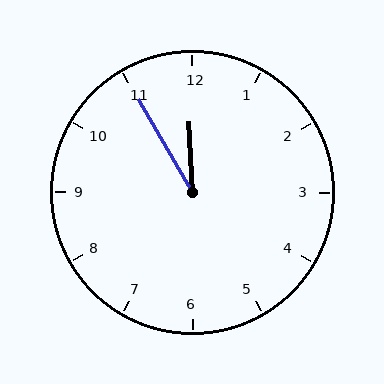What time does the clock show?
11:55.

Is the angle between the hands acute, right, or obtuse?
It is acute.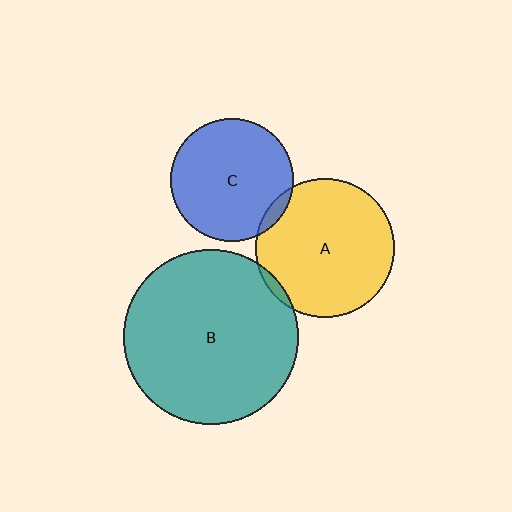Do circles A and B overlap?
Yes.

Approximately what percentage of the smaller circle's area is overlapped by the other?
Approximately 5%.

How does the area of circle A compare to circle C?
Approximately 1.3 times.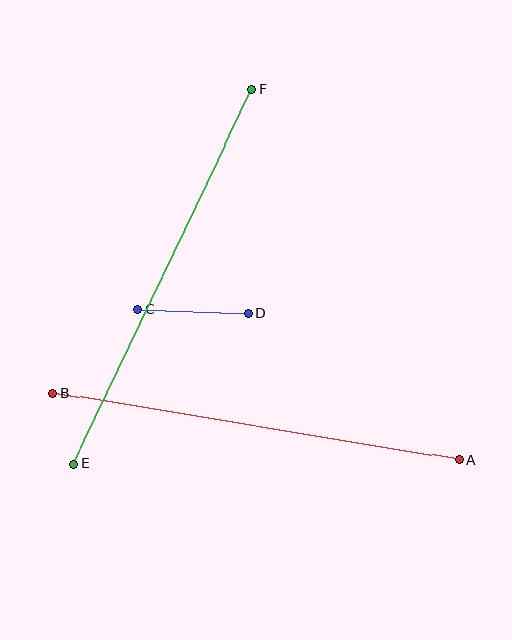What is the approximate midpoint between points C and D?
The midpoint is at approximately (193, 312) pixels.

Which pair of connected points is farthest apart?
Points E and F are farthest apart.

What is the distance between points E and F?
The distance is approximately 414 pixels.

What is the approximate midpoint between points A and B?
The midpoint is at approximately (256, 427) pixels.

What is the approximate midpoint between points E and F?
The midpoint is at approximately (163, 276) pixels.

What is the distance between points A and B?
The distance is approximately 412 pixels.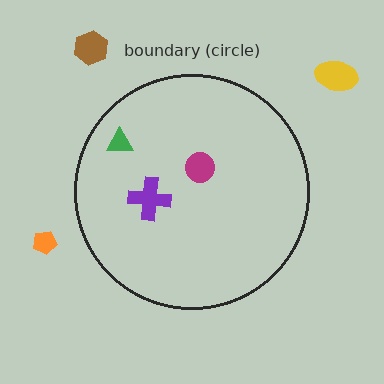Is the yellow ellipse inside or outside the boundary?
Outside.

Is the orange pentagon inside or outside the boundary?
Outside.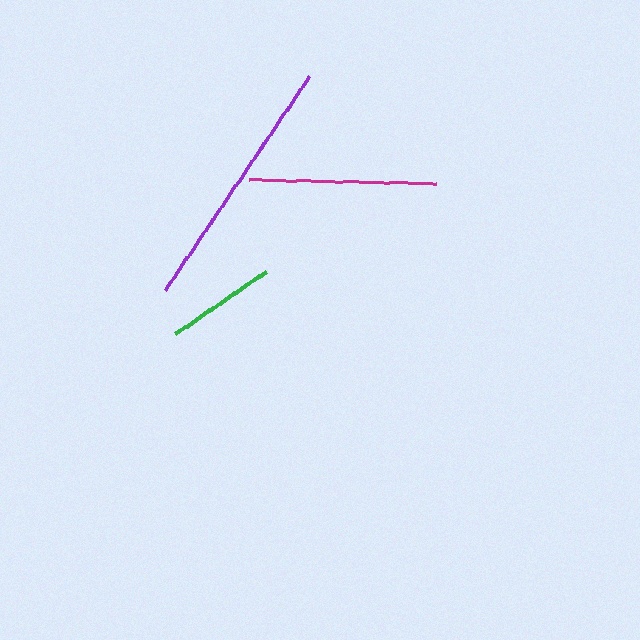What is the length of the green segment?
The green segment is approximately 110 pixels long.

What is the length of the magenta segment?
The magenta segment is approximately 187 pixels long.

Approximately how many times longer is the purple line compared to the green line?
The purple line is approximately 2.3 times the length of the green line.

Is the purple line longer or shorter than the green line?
The purple line is longer than the green line.